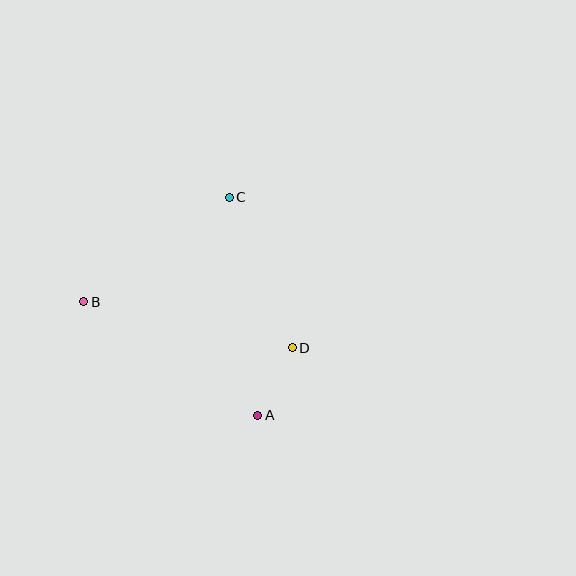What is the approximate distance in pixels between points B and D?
The distance between B and D is approximately 214 pixels.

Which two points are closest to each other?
Points A and D are closest to each other.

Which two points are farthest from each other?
Points A and C are farthest from each other.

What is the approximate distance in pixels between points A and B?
The distance between A and B is approximately 208 pixels.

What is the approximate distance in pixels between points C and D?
The distance between C and D is approximately 163 pixels.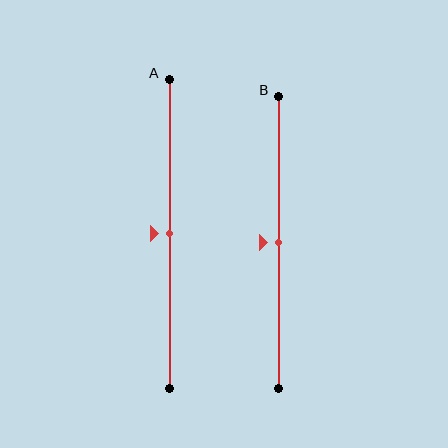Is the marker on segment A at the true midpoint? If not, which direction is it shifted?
Yes, the marker on segment A is at the true midpoint.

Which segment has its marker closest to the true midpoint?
Segment A has its marker closest to the true midpoint.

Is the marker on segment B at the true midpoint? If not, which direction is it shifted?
Yes, the marker on segment B is at the true midpoint.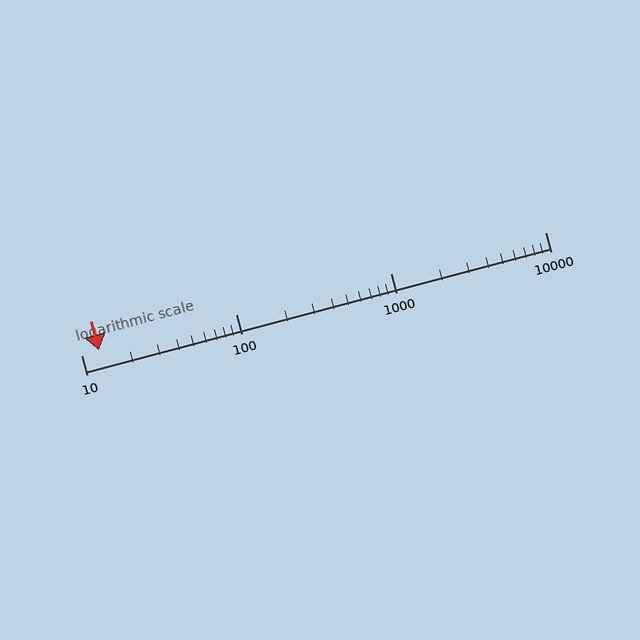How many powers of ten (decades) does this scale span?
The scale spans 3 decades, from 10 to 10000.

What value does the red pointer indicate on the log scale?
The pointer indicates approximately 13.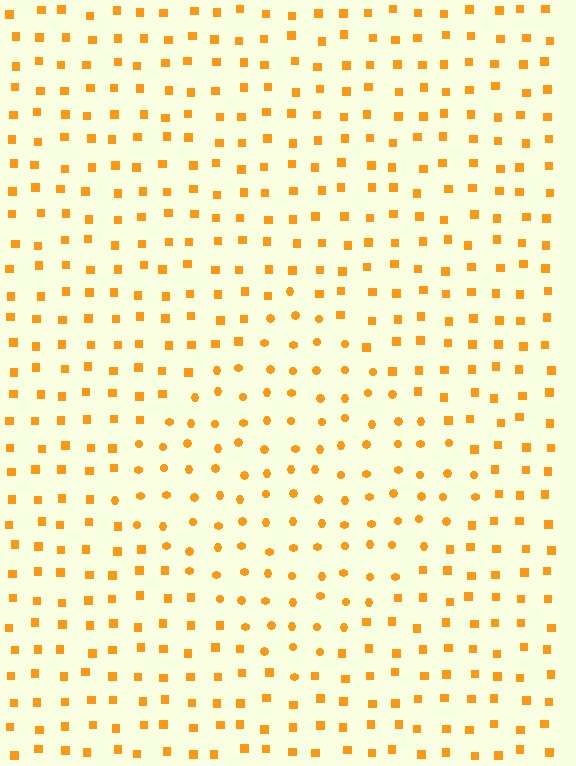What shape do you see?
I see a diamond.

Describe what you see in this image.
The image is filled with small orange elements arranged in a uniform grid. A diamond-shaped region contains circles, while the surrounding area contains squares. The boundary is defined purely by the change in element shape.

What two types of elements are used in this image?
The image uses circles inside the diamond region and squares outside it.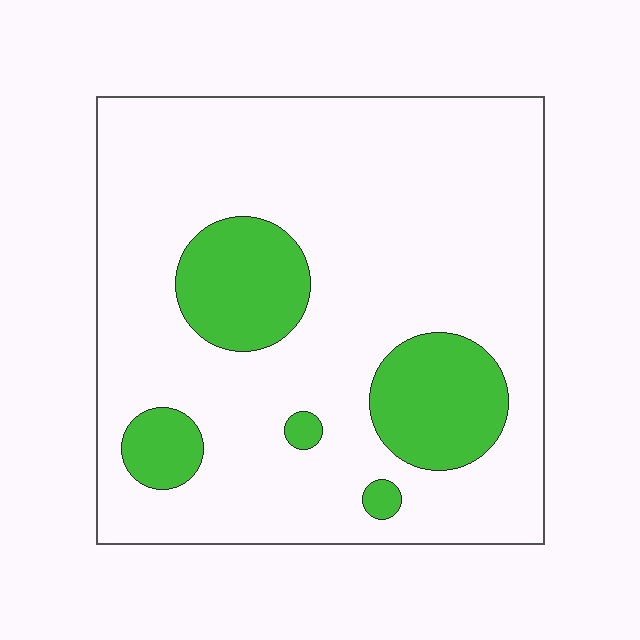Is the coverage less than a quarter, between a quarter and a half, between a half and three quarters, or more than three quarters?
Less than a quarter.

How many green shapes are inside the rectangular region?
5.